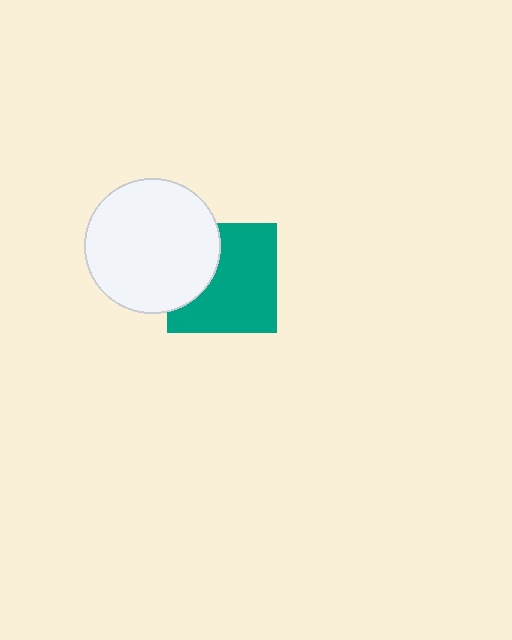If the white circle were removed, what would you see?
You would see the complete teal square.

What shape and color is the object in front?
The object in front is a white circle.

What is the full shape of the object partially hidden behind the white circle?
The partially hidden object is a teal square.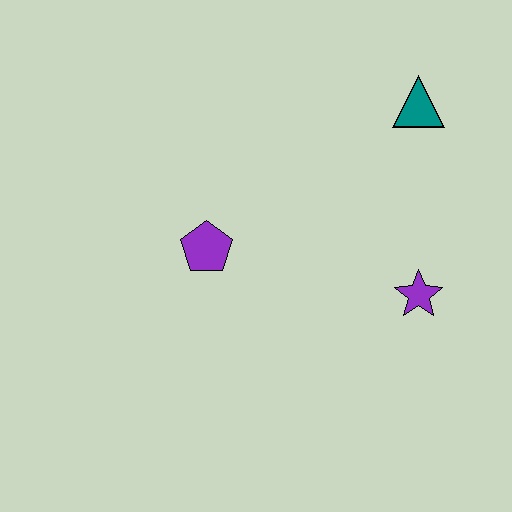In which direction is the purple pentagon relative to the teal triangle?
The purple pentagon is to the left of the teal triangle.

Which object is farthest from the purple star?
The purple pentagon is farthest from the purple star.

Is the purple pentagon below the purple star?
No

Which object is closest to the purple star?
The teal triangle is closest to the purple star.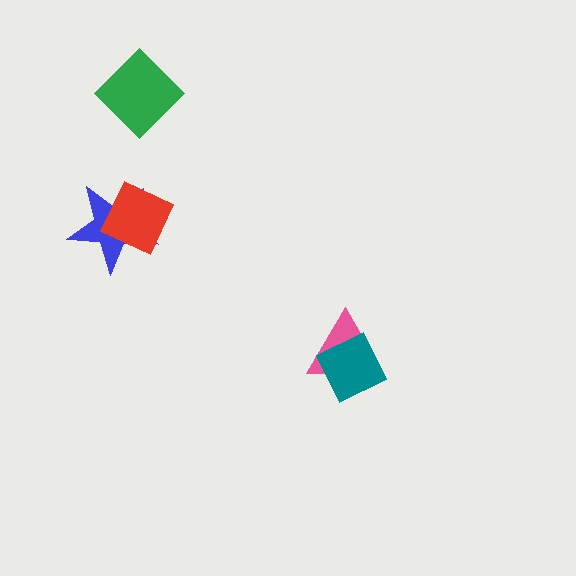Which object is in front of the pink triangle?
The teal square is in front of the pink triangle.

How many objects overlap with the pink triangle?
1 object overlaps with the pink triangle.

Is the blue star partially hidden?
Yes, it is partially covered by another shape.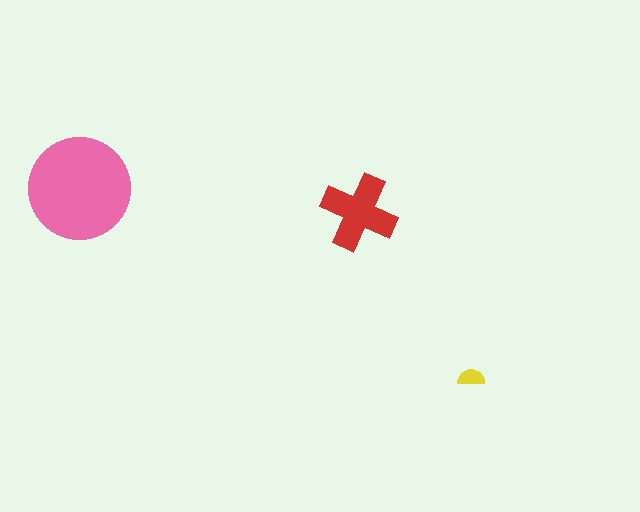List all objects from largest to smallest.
The pink circle, the red cross, the yellow semicircle.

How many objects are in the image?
There are 3 objects in the image.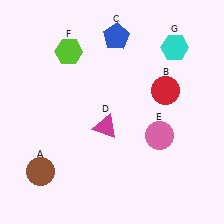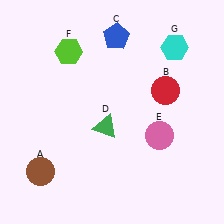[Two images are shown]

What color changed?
The triangle (D) changed from magenta in Image 1 to green in Image 2.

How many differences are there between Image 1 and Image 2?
There is 1 difference between the two images.